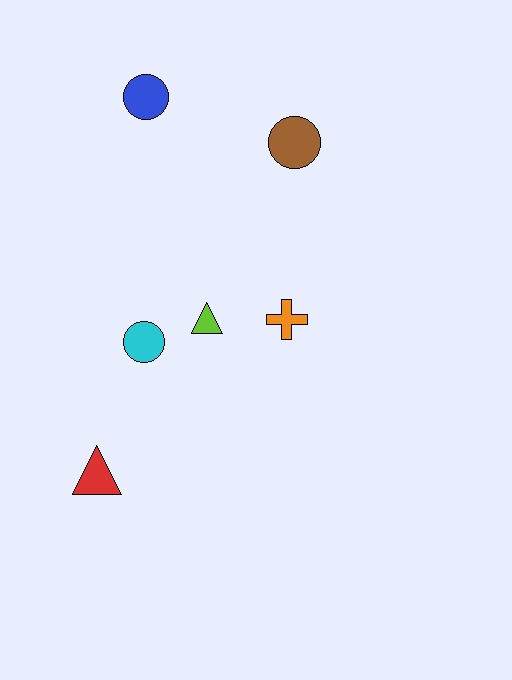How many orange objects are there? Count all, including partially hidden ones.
There is 1 orange object.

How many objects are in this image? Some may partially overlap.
There are 6 objects.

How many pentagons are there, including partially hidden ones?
There are no pentagons.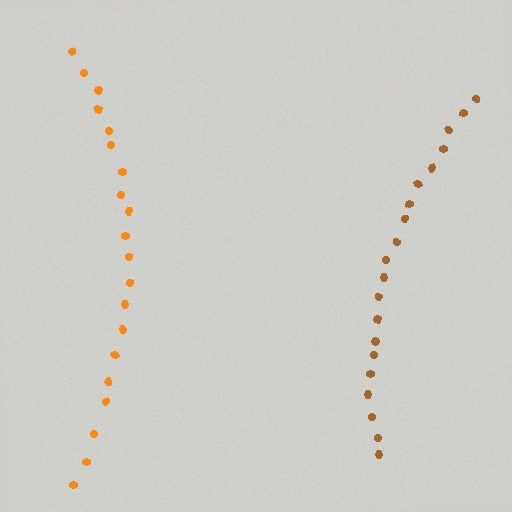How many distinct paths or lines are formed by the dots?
There are 2 distinct paths.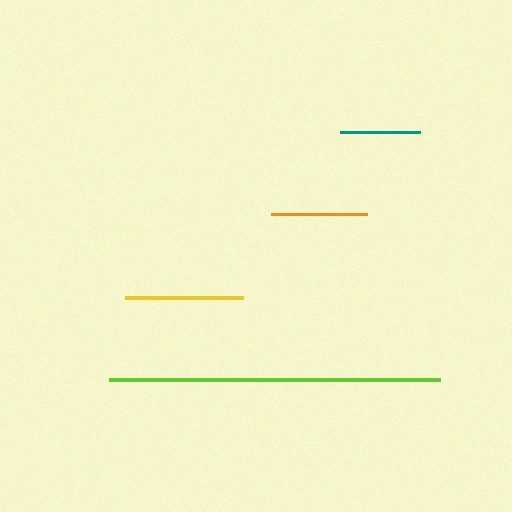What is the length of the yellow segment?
The yellow segment is approximately 118 pixels long.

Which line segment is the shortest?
The teal line is the shortest at approximately 80 pixels.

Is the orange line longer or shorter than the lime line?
The lime line is longer than the orange line.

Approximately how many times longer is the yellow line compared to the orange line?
The yellow line is approximately 1.2 times the length of the orange line.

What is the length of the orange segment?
The orange segment is approximately 96 pixels long.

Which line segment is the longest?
The lime line is the longest at approximately 332 pixels.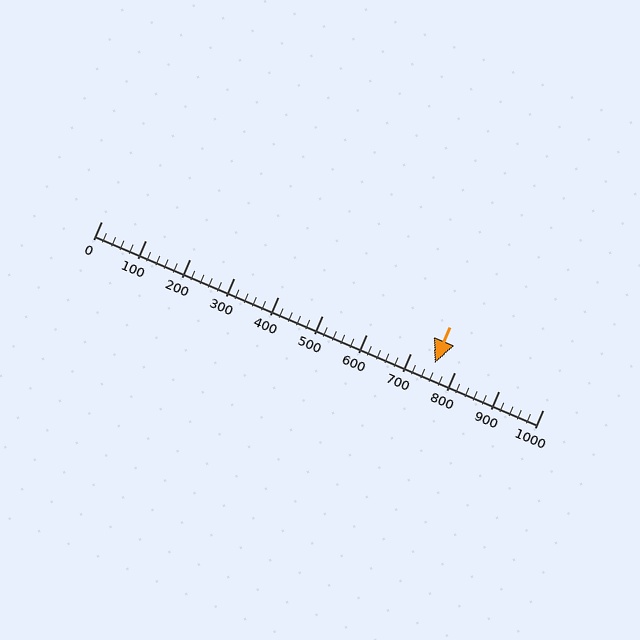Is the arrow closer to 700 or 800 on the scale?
The arrow is closer to 800.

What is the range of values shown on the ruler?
The ruler shows values from 0 to 1000.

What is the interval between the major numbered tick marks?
The major tick marks are spaced 100 units apart.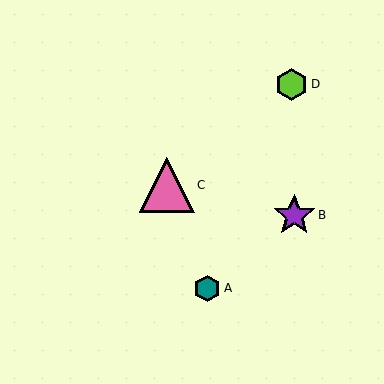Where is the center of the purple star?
The center of the purple star is at (294, 215).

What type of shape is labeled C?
Shape C is a pink triangle.